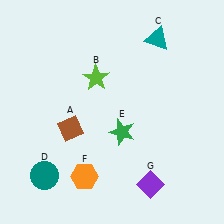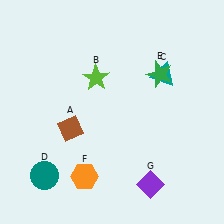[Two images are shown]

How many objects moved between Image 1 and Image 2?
2 objects moved between the two images.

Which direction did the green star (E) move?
The green star (E) moved up.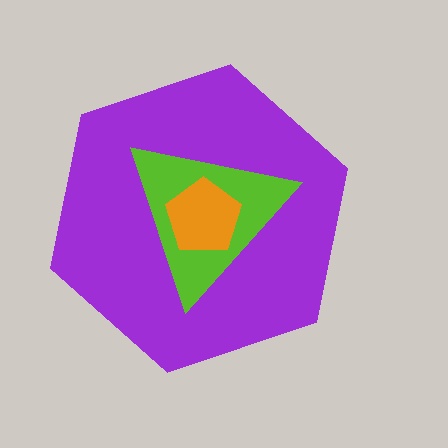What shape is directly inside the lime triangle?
The orange pentagon.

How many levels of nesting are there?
3.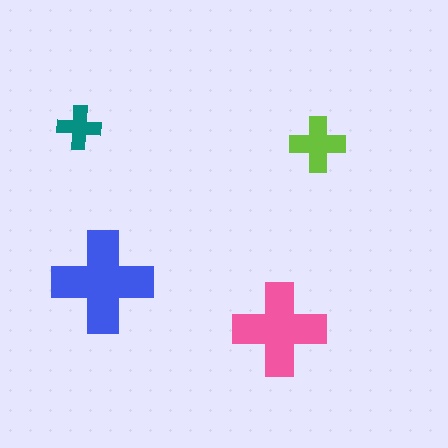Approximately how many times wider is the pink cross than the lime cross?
About 1.5 times wider.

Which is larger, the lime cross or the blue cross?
The blue one.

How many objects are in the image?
There are 4 objects in the image.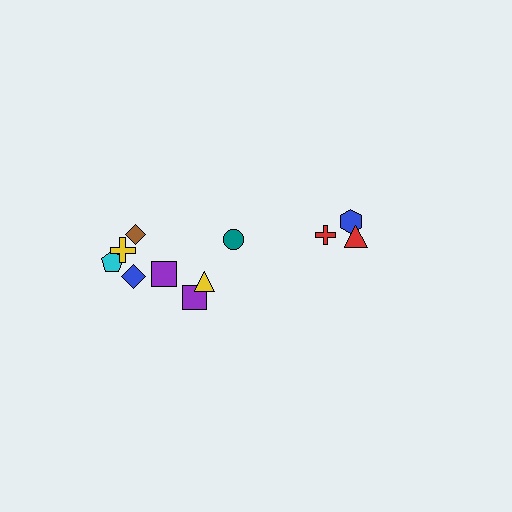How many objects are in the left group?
There are 8 objects.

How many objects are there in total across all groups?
There are 11 objects.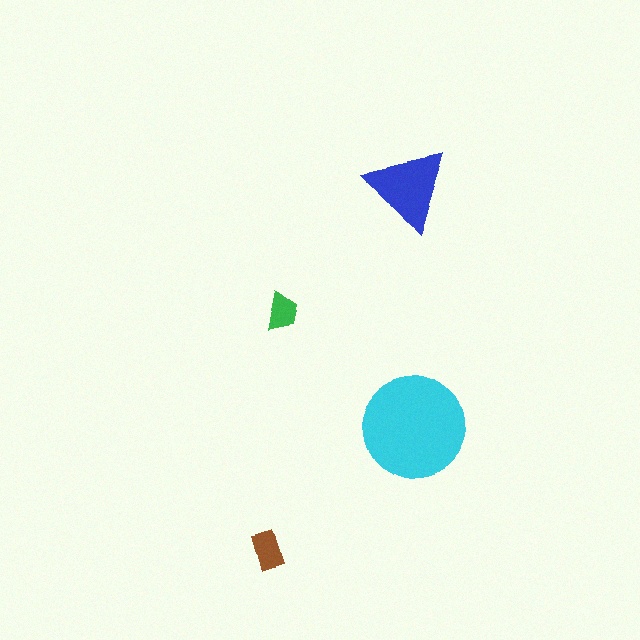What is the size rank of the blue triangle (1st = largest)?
2nd.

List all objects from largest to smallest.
The cyan circle, the blue triangle, the brown rectangle, the green trapezoid.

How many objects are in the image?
There are 4 objects in the image.